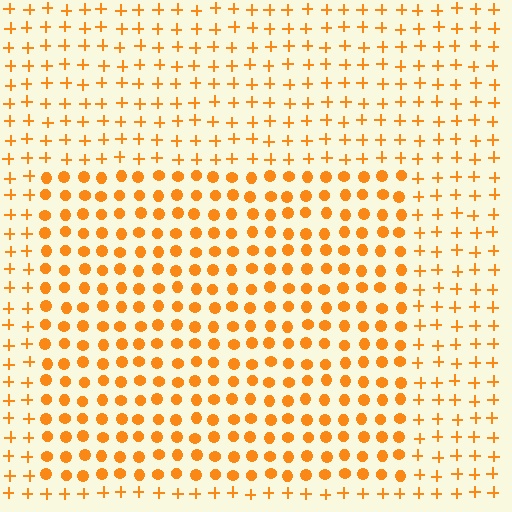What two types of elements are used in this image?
The image uses circles inside the rectangle region and plus signs outside it.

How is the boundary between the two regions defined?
The boundary is defined by a change in element shape: circles inside vs. plus signs outside. All elements share the same color and spacing.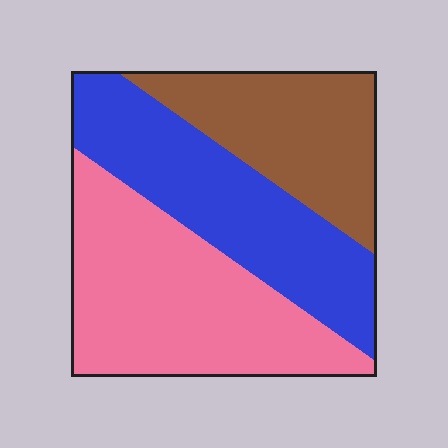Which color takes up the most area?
Pink, at roughly 40%.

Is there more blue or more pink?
Pink.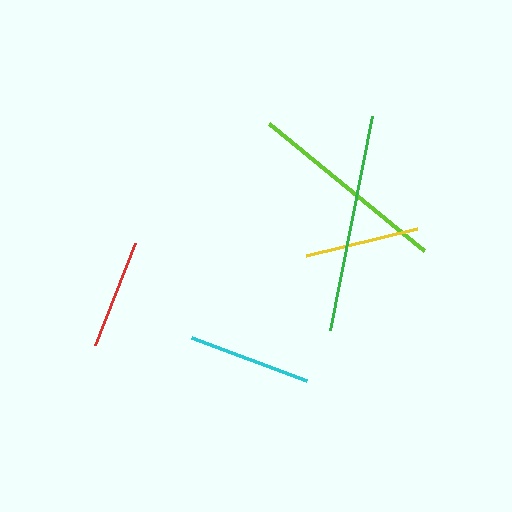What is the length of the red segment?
The red segment is approximately 109 pixels long.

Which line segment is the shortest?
The red line is the shortest at approximately 109 pixels.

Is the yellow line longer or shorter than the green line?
The green line is longer than the yellow line.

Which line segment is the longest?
The green line is the longest at approximately 218 pixels.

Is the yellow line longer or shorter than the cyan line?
The cyan line is longer than the yellow line.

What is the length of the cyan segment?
The cyan segment is approximately 124 pixels long.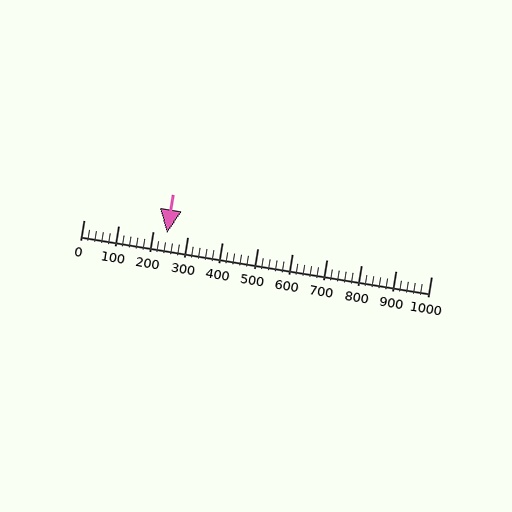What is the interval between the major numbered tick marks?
The major tick marks are spaced 100 units apart.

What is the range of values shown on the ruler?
The ruler shows values from 0 to 1000.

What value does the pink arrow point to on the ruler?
The pink arrow points to approximately 240.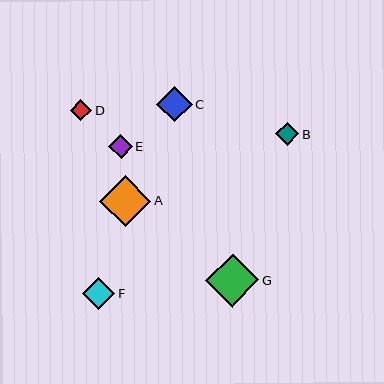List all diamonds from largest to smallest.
From largest to smallest: G, A, C, F, E, B, D.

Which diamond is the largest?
Diamond G is the largest with a size of approximately 53 pixels.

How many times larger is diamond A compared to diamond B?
Diamond A is approximately 2.2 times the size of diamond B.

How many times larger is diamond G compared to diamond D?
Diamond G is approximately 2.5 times the size of diamond D.